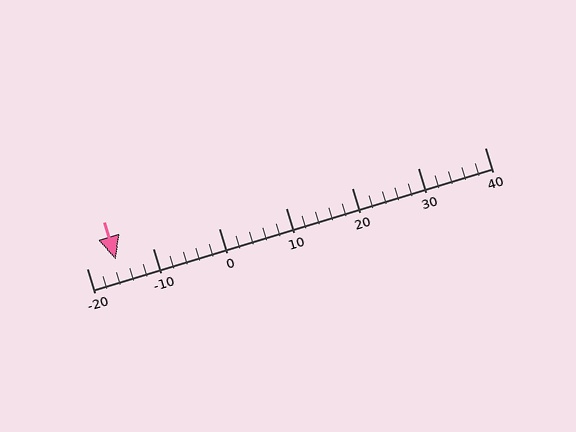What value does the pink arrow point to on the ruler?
The pink arrow points to approximately -16.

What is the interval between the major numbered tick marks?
The major tick marks are spaced 10 units apart.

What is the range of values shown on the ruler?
The ruler shows values from -20 to 40.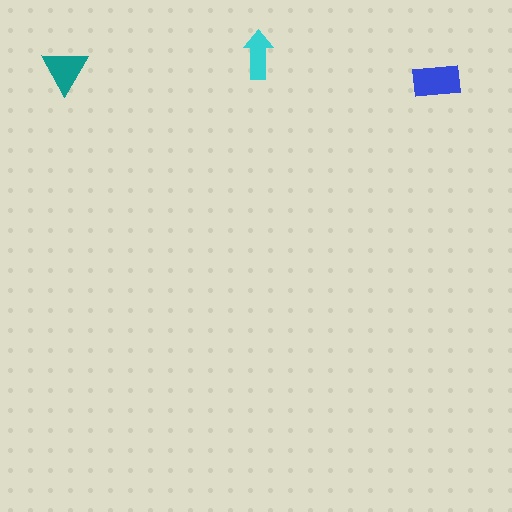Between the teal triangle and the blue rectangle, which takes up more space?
The blue rectangle.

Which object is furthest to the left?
The teal triangle is leftmost.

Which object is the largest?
The blue rectangle.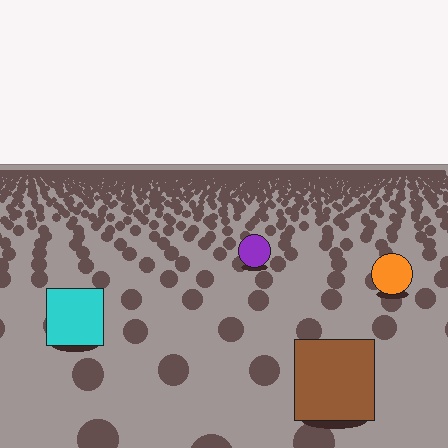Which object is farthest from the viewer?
The purple circle is farthest from the viewer. It appears smaller and the ground texture around it is denser.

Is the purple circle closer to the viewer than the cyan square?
No. The cyan square is closer — you can tell from the texture gradient: the ground texture is coarser near it.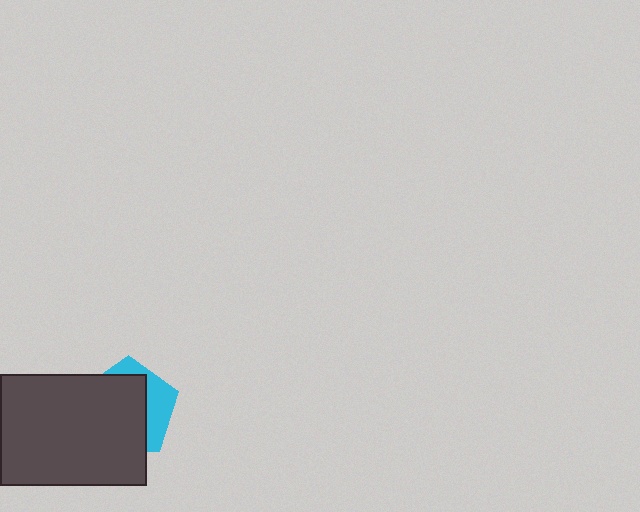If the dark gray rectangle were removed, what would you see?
You would see the complete cyan pentagon.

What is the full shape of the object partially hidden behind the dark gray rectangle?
The partially hidden object is a cyan pentagon.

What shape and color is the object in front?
The object in front is a dark gray rectangle.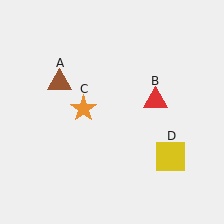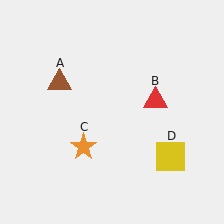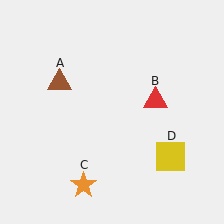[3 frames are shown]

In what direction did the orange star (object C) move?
The orange star (object C) moved down.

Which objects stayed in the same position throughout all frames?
Brown triangle (object A) and red triangle (object B) and yellow square (object D) remained stationary.